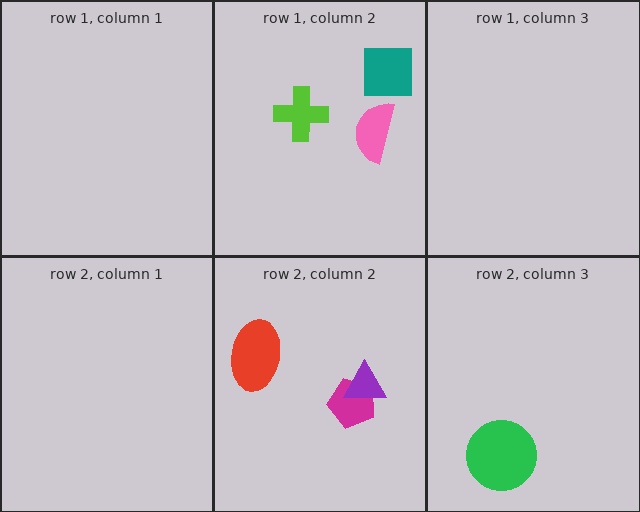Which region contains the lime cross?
The row 1, column 2 region.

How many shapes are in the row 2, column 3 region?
1.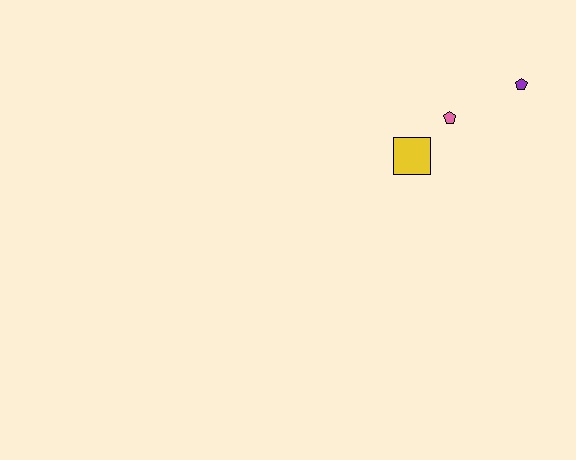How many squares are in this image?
There is 1 square.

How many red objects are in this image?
There are no red objects.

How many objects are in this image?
There are 3 objects.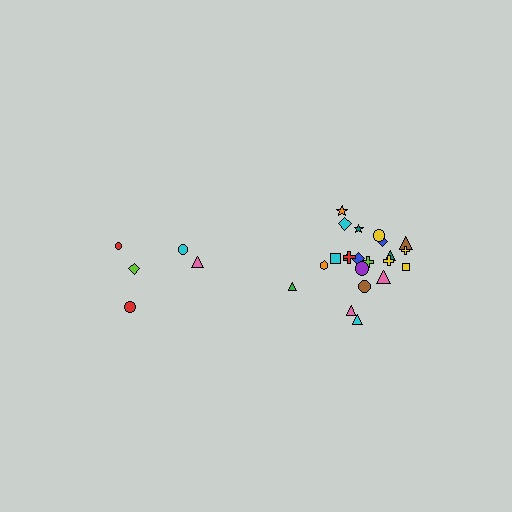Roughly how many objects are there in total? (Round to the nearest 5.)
Roughly 25 objects in total.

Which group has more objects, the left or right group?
The right group.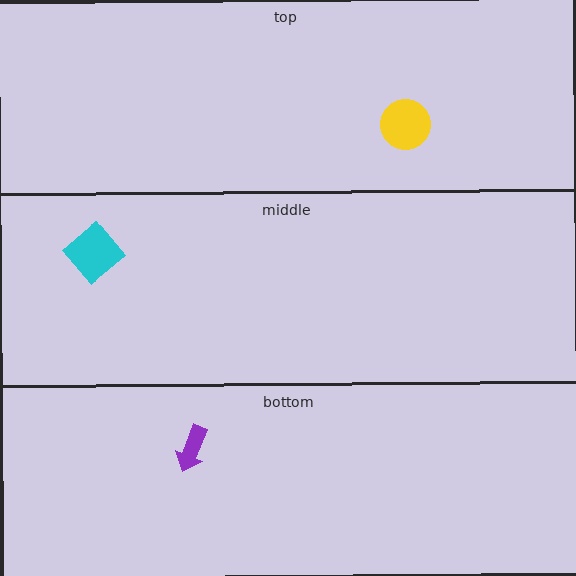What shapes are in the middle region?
The cyan diamond.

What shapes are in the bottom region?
The purple arrow.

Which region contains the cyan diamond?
The middle region.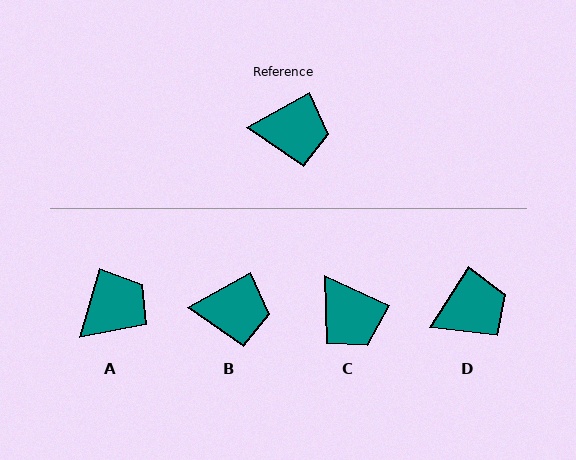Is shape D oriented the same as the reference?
No, it is off by about 28 degrees.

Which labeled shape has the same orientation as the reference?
B.